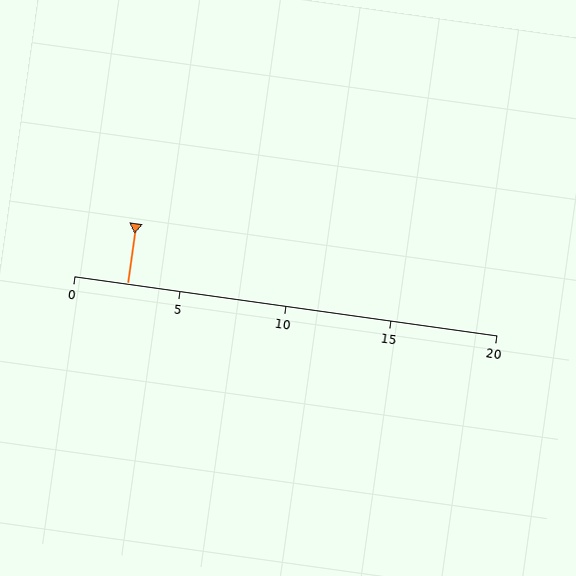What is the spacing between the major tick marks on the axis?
The major ticks are spaced 5 apart.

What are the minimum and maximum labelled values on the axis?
The axis runs from 0 to 20.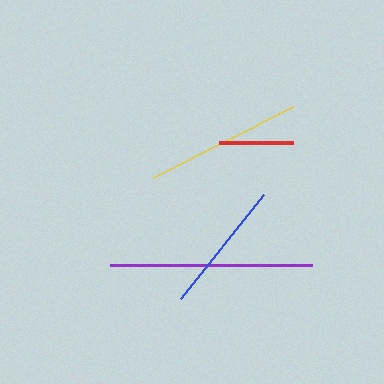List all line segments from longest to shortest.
From longest to shortest: purple, yellow, blue, red.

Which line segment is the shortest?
The red line is the shortest at approximately 74 pixels.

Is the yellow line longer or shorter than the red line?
The yellow line is longer than the red line.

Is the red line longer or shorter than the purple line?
The purple line is longer than the red line.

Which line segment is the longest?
The purple line is the longest at approximately 202 pixels.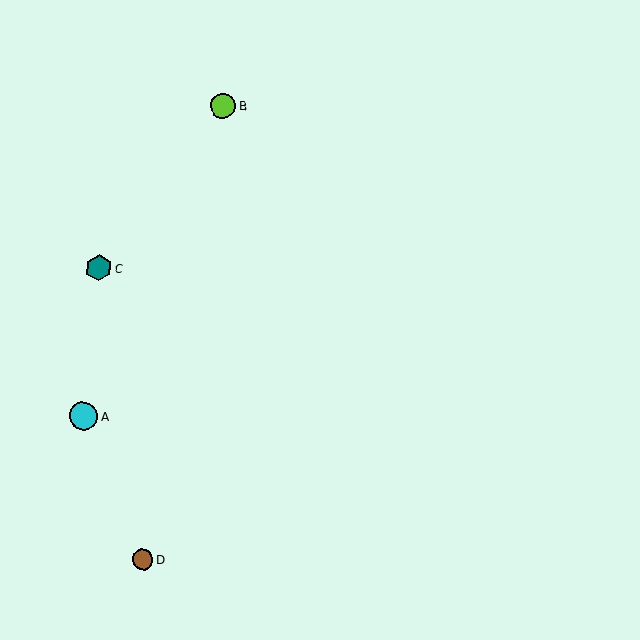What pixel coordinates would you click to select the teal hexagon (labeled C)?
Click at (99, 268) to select the teal hexagon C.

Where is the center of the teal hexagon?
The center of the teal hexagon is at (99, 268).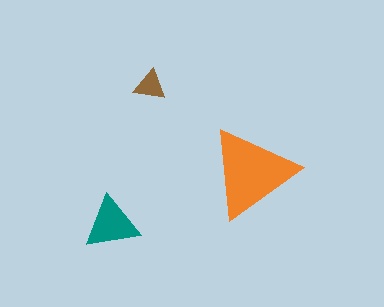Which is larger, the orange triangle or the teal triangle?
The orange one.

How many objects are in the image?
There are 3 objects in the image.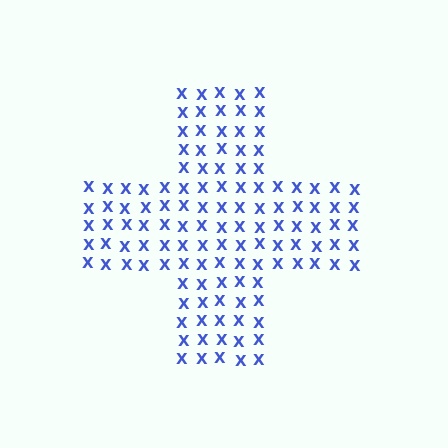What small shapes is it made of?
It is made of small letter X's.